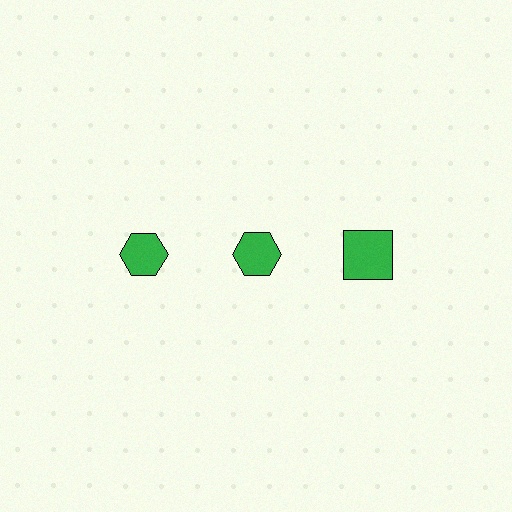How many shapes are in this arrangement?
There are 3 shapes arranged in a grid pattern.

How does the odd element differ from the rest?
It has a different shape: square instead of hexagon.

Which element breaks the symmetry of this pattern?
The green square in the top row, center column breaks the symmetry. All other shapes are green hexagons.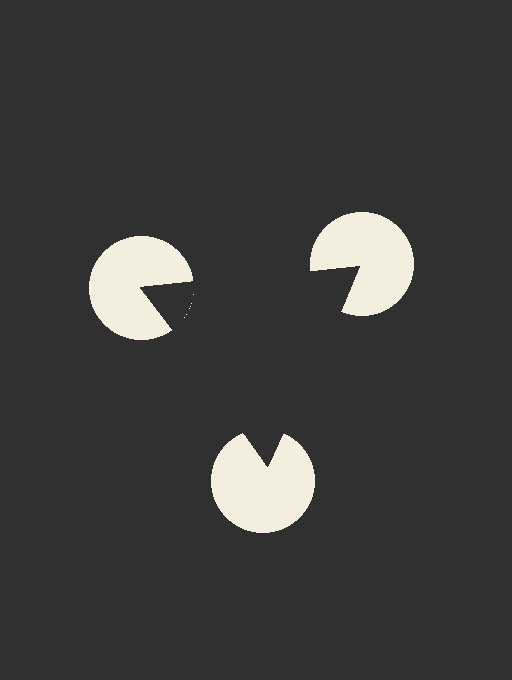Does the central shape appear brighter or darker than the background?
It typically appears slightly darker than the background, even though no actual brightness change is drawn.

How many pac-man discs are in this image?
There are 3 — one at each vertex of the illusory triangle.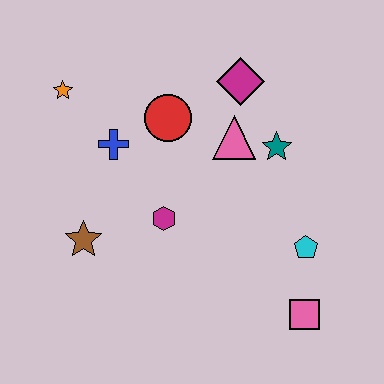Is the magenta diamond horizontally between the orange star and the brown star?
No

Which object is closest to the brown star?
The magenta hexagon is closest to the brown star.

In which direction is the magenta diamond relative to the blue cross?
The magenta diamond is to the right of the blue cross.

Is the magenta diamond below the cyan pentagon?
No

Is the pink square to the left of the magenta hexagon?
No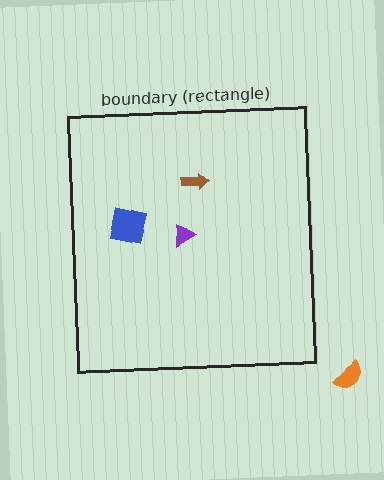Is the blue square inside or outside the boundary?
Inside.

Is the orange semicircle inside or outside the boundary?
Outside.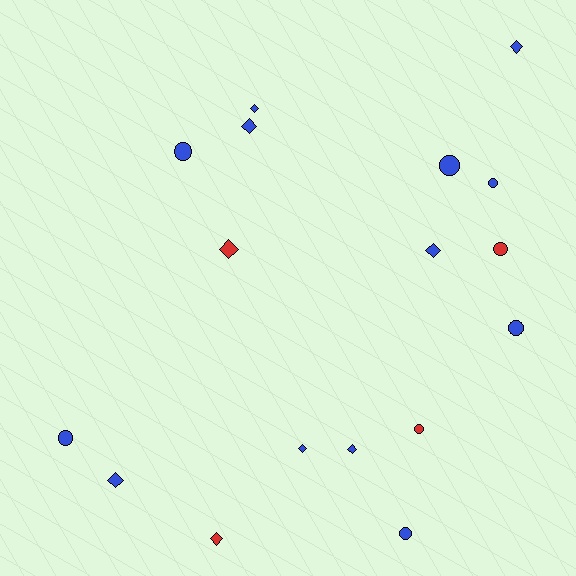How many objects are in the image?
There are 17 objects.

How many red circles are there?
There are 2 red circles.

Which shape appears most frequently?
Diamond, with 9 objects.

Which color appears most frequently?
Blue, with 13 objects.